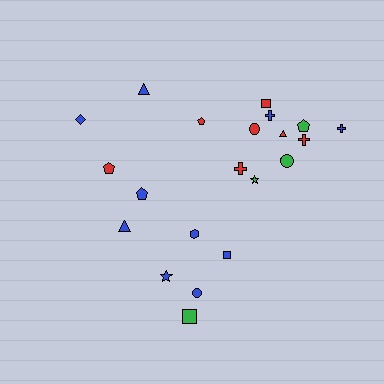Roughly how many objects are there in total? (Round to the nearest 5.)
Roughly 20 objects in total.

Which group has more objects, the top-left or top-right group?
The top-right group.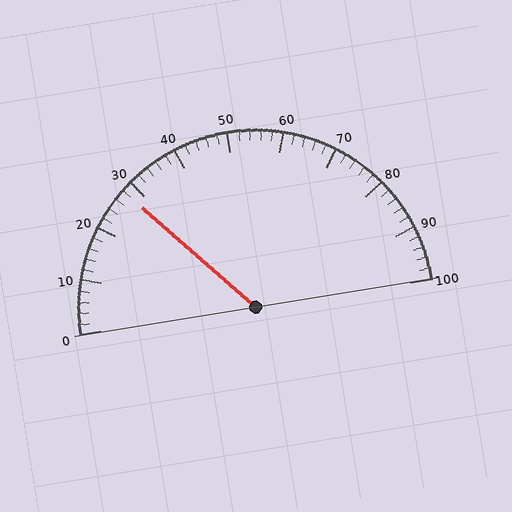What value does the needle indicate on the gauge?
The needle indicates approximately 28.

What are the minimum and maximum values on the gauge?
The gauge ranges from 0 to 100.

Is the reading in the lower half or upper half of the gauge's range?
The reading is in the lower half of the range (0 to 100).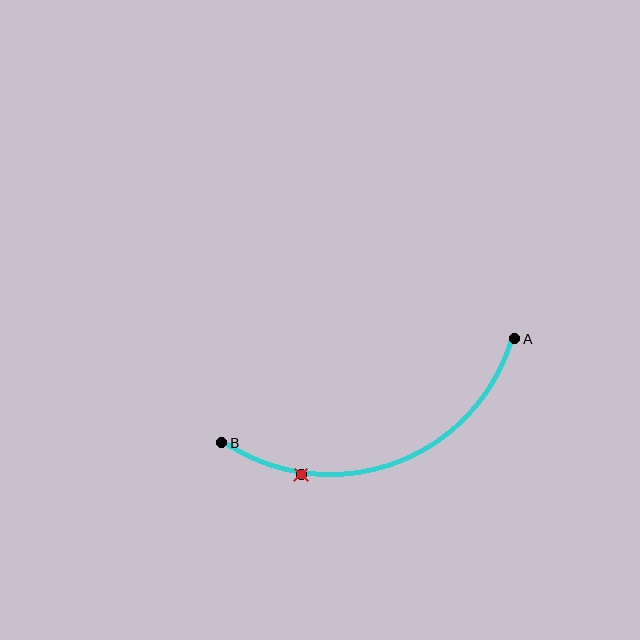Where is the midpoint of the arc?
The arc midpoint is the point on the curve farthest from the straight line joining A and B. It sits below that line.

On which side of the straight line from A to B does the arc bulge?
The arc bulges below the straight line connecting A and B.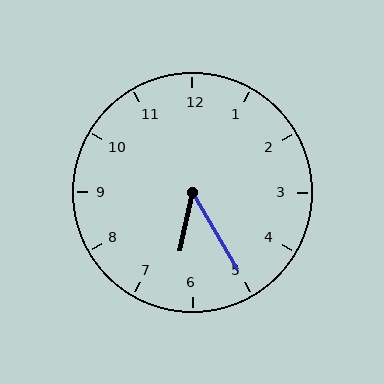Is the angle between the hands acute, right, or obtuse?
It is acute.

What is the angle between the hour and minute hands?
Approximately 42 degrees.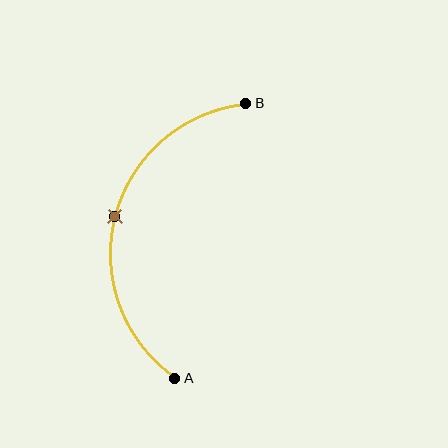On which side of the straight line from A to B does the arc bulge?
The arc bulges to the left of the straight line connecting A and B.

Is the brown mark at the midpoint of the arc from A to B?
Yes. The brown mark lies on the arc at equal arc-length from both A and B — it is the arc midpoint.